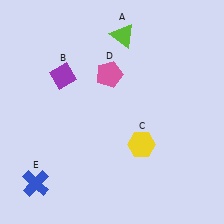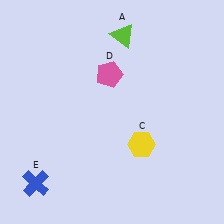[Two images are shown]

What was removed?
The purple diamond (B) was removed in Image 2.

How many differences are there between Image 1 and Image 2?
There is 1 difference between the two images.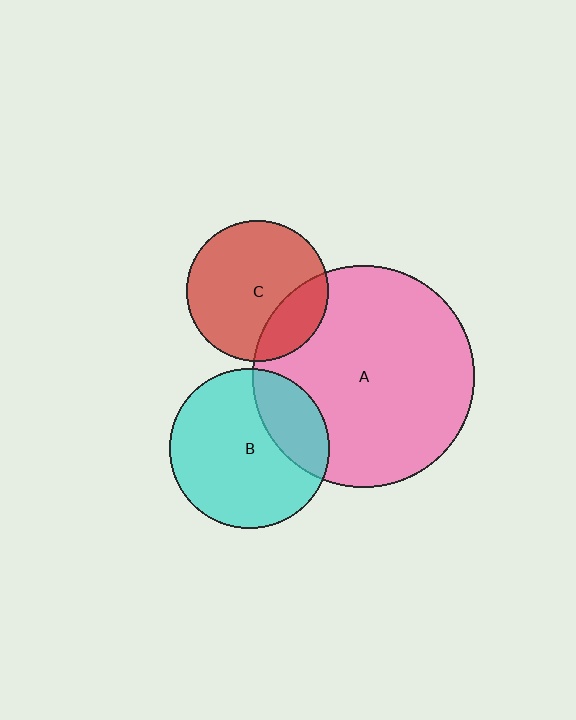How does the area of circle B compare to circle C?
Approximately 1.3 times.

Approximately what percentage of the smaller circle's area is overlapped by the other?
Approximately 25%.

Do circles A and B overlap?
Yes.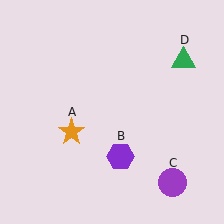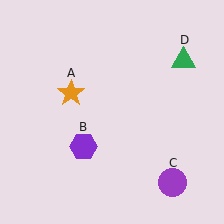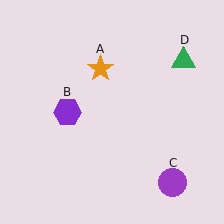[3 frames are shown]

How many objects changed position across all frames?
2 objects changed position: orange star (object A), purple hexagon (object B).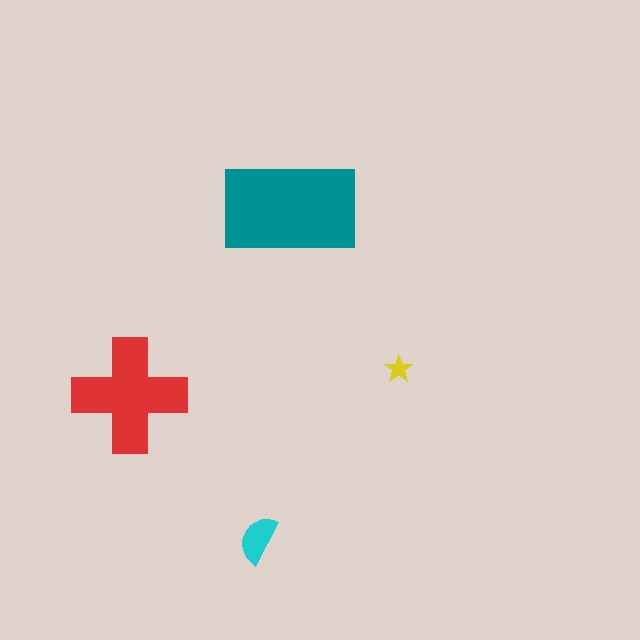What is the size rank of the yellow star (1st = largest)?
4th.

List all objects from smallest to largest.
The yellow star, the cyan semicircle, the red cross, the teal rectangle.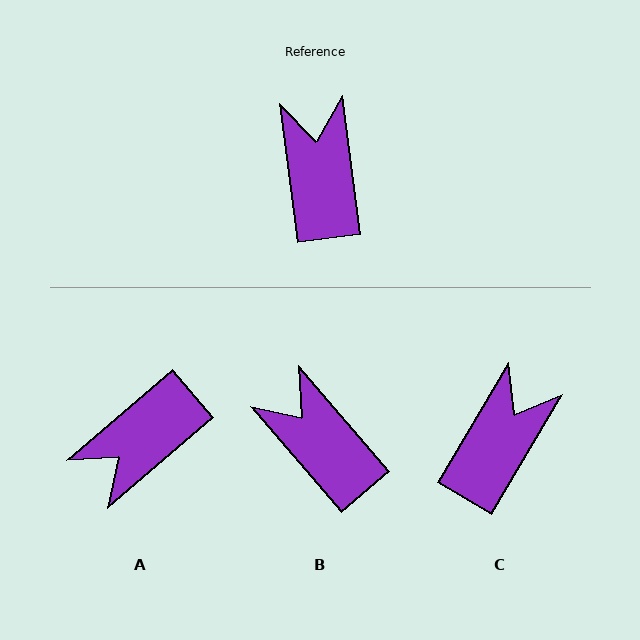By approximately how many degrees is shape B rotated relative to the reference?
Approximately 33 degrees counter-clockwise.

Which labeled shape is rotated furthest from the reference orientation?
A, about 123 degrees away.